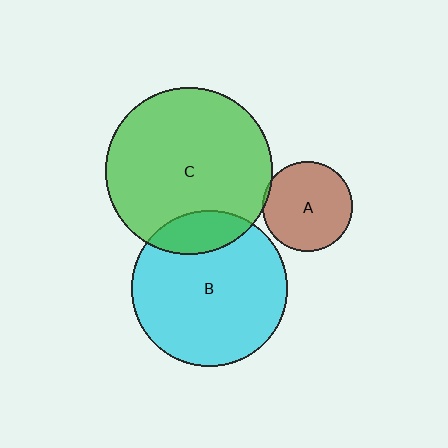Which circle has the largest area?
Circle C (green).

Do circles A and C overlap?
Yes.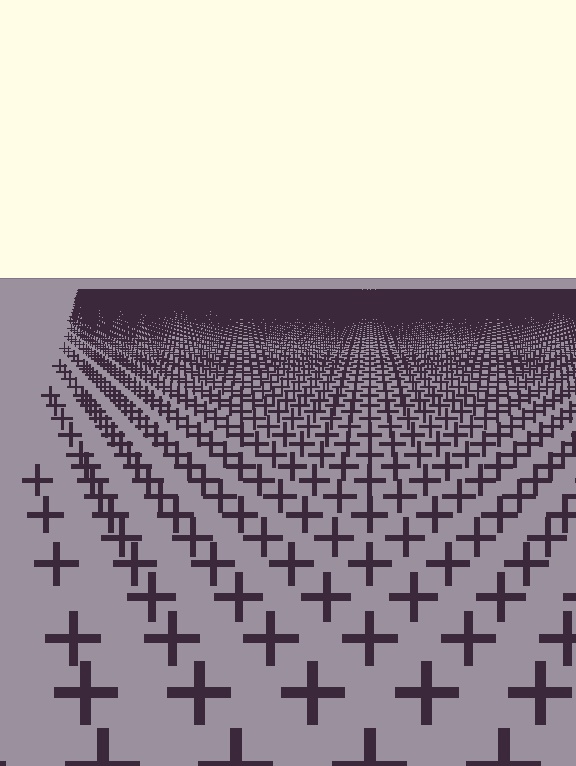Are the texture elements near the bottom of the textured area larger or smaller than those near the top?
Larger. Near the bottom, elements are closer to the viewer and appear at a bigger on-screen size.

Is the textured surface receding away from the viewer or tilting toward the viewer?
The surface is receding away from the viewer. Texture elements get smaller and denser toward the top.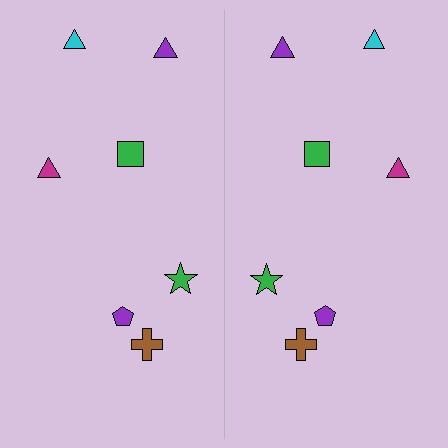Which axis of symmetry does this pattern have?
The pattern has a vertical axis of symmetry running through the center of the image.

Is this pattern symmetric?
Yes, this pattern has bilateral (reflection) symmetry.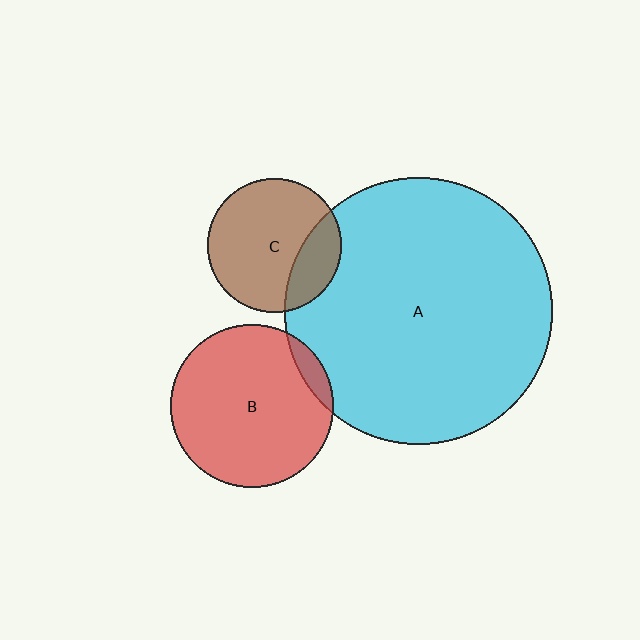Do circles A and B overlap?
Yes.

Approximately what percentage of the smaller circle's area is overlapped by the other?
Approximately 5%.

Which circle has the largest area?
Circle A (cyan).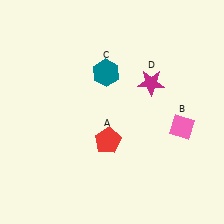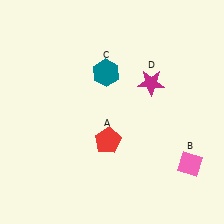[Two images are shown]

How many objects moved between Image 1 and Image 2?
1 object moved between the two images.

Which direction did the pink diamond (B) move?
The pink diamond (B) moved down.